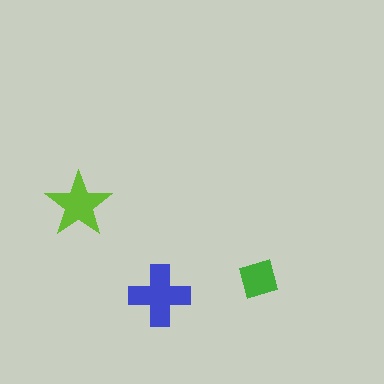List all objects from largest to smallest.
The blue cross, the lime star, the green diamond.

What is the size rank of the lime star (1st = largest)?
2nd.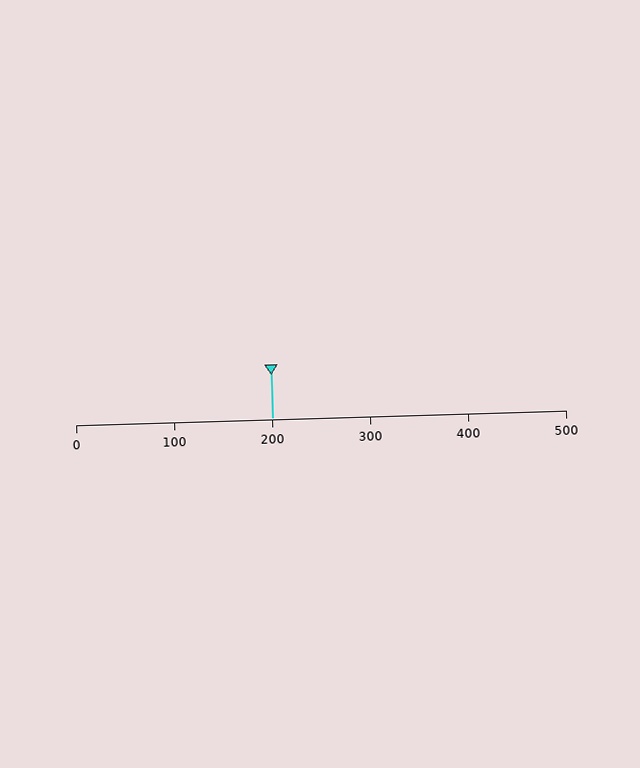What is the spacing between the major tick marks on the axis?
The major ticks are spaced 100 apart.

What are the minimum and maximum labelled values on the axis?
The axis runs from 0 to 500.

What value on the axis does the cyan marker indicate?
The marker indicates approximately 200.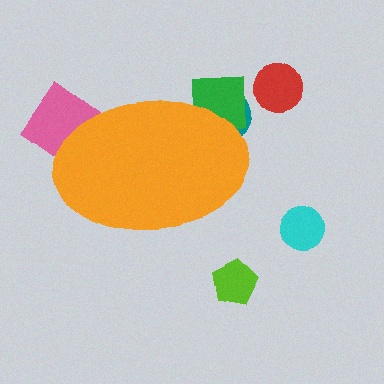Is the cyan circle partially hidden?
No, the cyan circle is fully visible.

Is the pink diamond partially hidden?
Yes, the pink diamond is partially hidden behind the orange ellipse.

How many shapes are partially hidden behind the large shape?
3 shapes are partially hidden.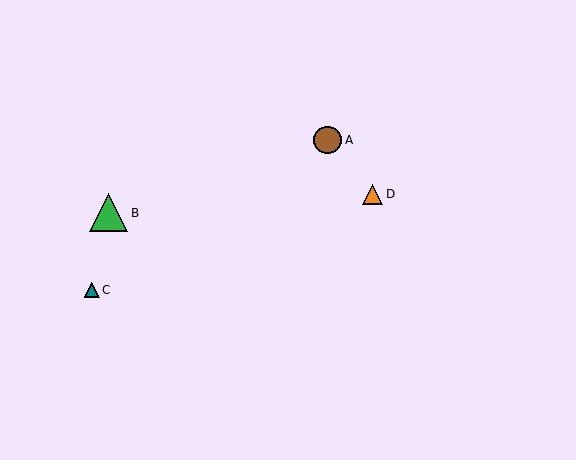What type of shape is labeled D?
Shape D is an orange triangle.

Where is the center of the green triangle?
The center of the green triangle is at (108, 213).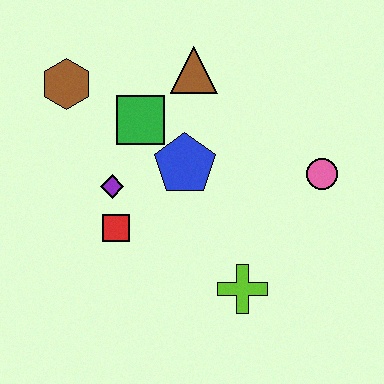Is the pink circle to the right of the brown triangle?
Yes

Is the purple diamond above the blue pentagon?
No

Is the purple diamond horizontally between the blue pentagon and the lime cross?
No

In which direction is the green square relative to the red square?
The green square is above the red square.